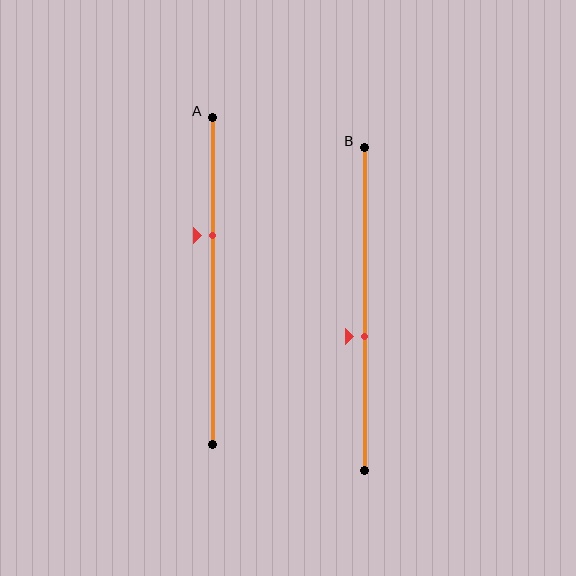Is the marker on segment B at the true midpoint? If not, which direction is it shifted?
No, the marker on segment B is shifted downward by about 8% of the segment length.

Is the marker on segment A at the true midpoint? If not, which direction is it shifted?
No, the marker on segment A is shifted upward by about 14% of the segment length.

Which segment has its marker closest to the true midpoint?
Segment B has its marker closest to the true midpoint.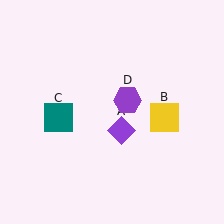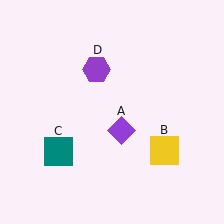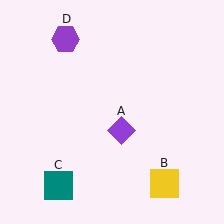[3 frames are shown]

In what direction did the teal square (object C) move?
The teal square (object C) moved down.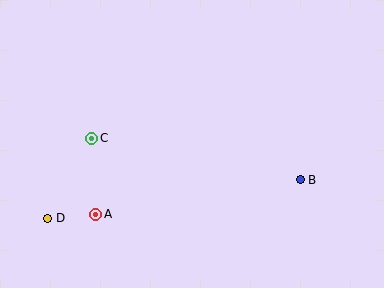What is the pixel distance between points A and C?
The distance between A and C is 76 pixels.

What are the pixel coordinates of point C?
Point C is at (92, 138).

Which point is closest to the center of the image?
Point C at (92, 138) is closest to the center.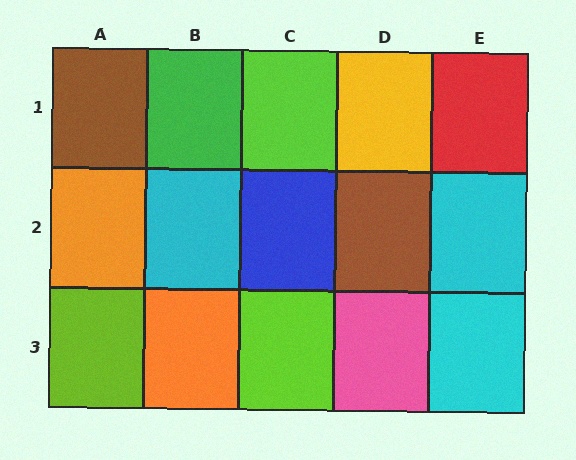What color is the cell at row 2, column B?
Cyan.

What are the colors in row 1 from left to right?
Brown, green, lime, yellow, red.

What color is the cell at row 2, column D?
Brown.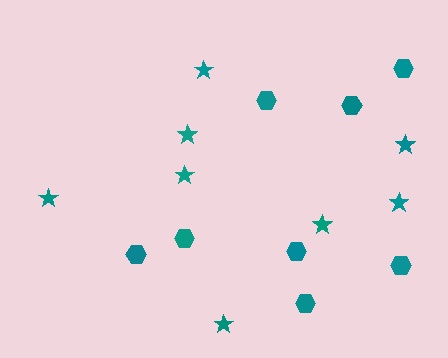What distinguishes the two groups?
There are 2 groups: one group of hexagons (8) and one group of stars (8).